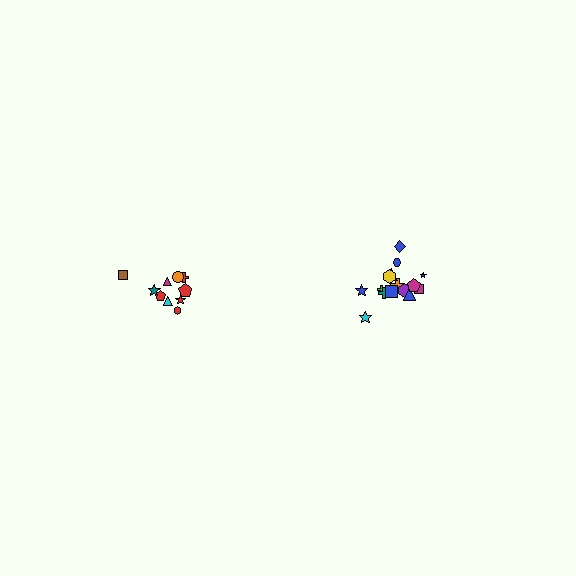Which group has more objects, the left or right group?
The right group.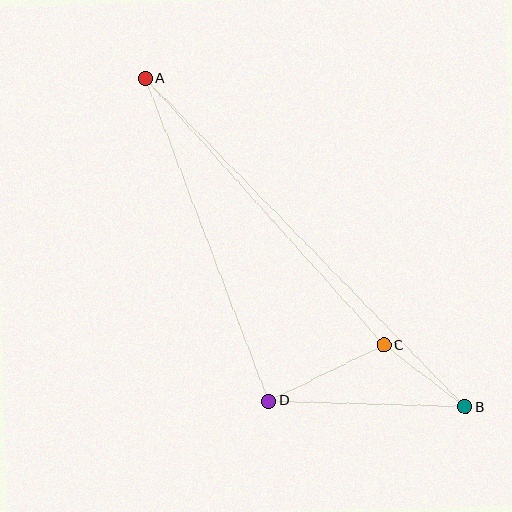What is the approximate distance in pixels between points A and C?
The distance between A and C is approximately 358 pixels.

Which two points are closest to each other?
Points B and C are closest to each other.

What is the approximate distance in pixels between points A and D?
The distance between A and D is approximately 346 pixels.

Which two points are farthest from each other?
Points A and B are farthest from each other.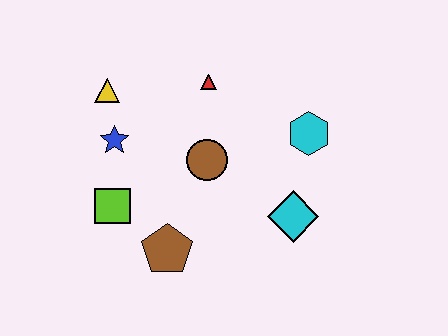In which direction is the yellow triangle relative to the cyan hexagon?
The yellow triangle is to the left of the cyan hexagon.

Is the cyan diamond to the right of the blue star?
Yes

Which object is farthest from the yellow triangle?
The cyan diamond is farthest from the yellow triangle.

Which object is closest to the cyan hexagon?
The cyan diamond is closest to the cyan hexagon.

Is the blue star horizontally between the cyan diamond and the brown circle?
No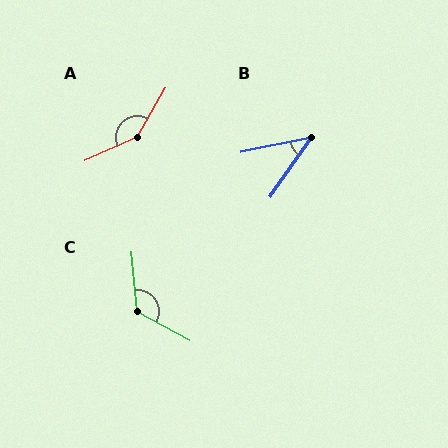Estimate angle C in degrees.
Approximately 124 degrees.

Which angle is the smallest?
B, at approximately 44 degrees.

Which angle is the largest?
A, at approximately 144 degrees.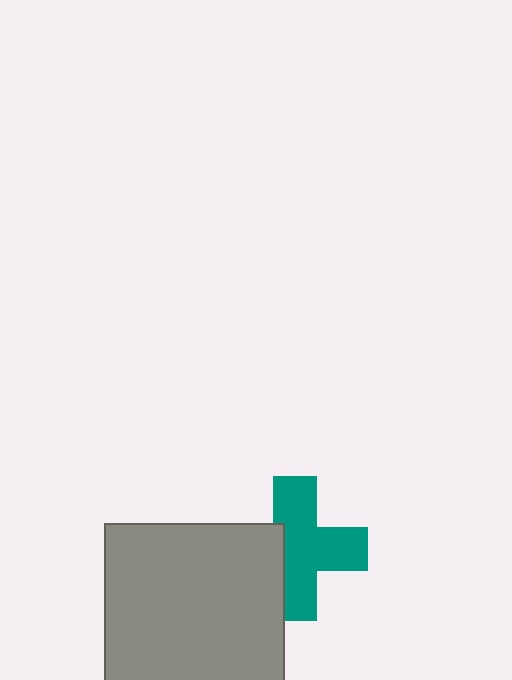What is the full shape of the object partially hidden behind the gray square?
The partially hidden object is a teal cross.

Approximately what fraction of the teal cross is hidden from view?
Roughly 31% of the teal cross is hidden behind the gray square.